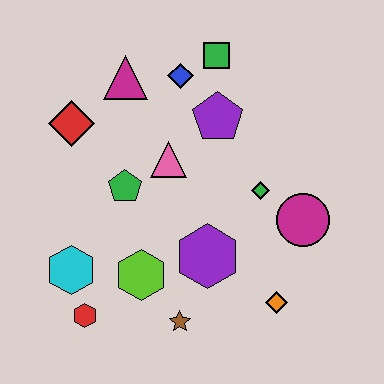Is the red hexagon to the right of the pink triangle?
No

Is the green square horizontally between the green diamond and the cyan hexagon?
Yes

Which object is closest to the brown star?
The lime hexagon is closest to the brown star.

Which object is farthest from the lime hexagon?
The green square is farthest from the lime hexagon.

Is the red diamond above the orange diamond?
Yes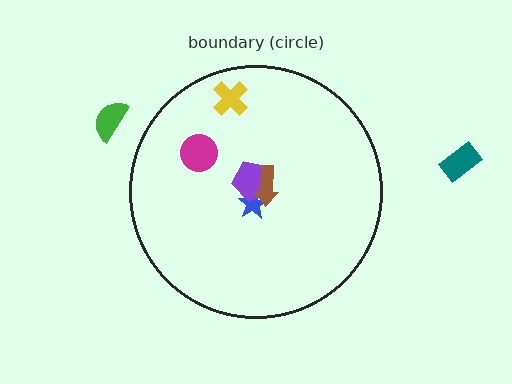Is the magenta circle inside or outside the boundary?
Inside.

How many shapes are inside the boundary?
5 inside, 2 outside.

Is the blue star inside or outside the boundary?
Inside.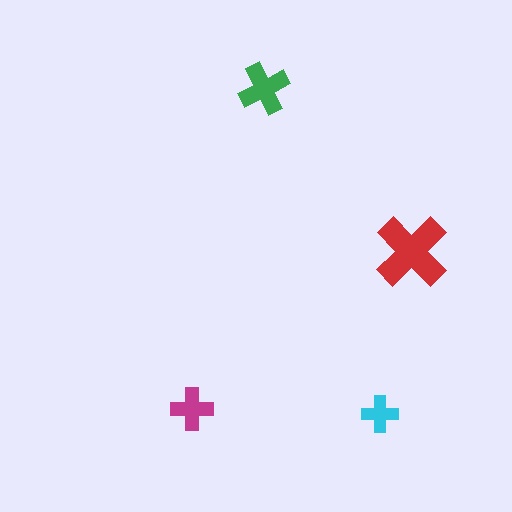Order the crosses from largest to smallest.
the red one, the green one, the magenta one, the cyan one.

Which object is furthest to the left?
The magenta cross is leftmost.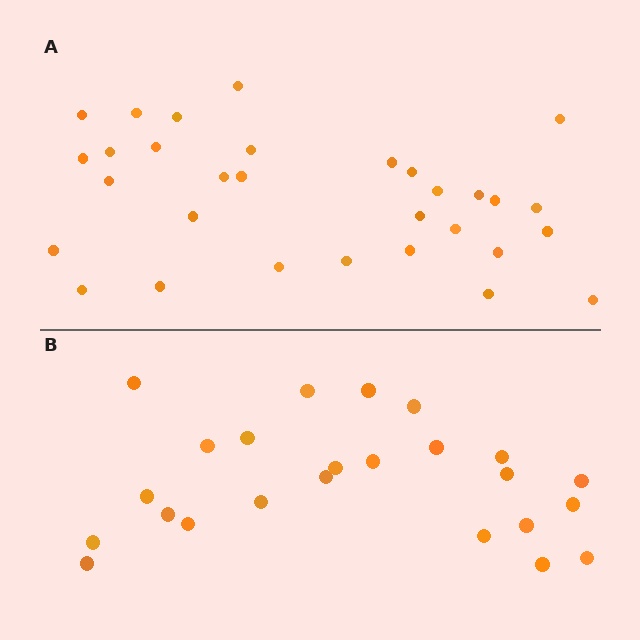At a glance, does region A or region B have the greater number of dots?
Region A (the top region) has more dots.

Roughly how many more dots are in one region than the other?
Region A has roughly 8 or so more dots than region B.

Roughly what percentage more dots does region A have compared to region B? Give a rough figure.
About 30% more.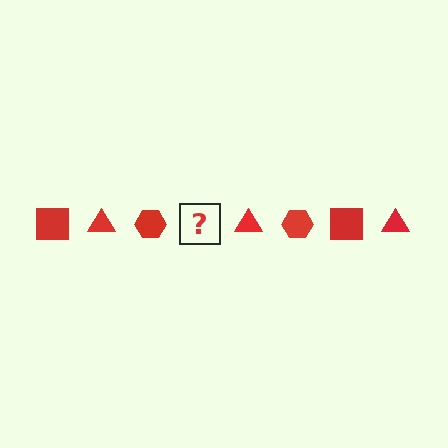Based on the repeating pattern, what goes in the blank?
The blank should be a red square.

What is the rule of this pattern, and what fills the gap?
The rule is that the pattern cycles through square, triangle, hexagon shapes in red. The gap should be filled with a red square.